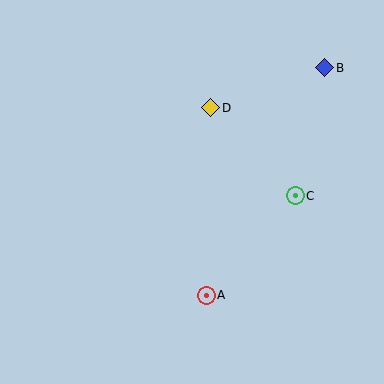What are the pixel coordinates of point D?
Point D is at (211, 108).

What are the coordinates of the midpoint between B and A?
The midpoint between B and A is at (266, 182).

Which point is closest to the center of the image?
Point D at (211, 108) is closest to the center.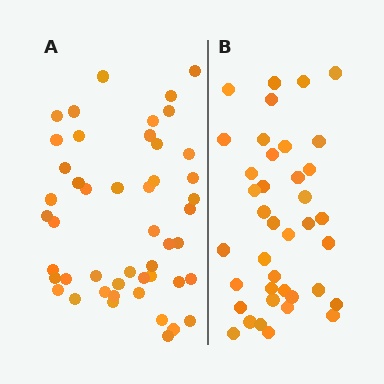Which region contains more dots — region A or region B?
Region A (the left region) has more dots.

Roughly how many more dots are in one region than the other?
Region A has roughly 8 or so more dots than region B.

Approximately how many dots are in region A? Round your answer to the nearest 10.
About 50 dots. (The exact count is 48, which rounds to 50.)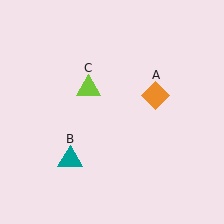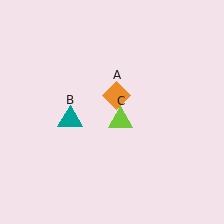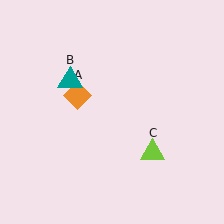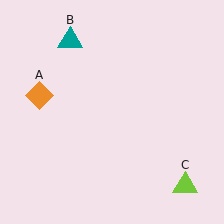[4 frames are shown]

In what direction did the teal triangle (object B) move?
The teal triangle (object B) moved up.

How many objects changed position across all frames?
3 objects changed position: orange diamond (object A), teal triangle (object B), lime triangle (object C).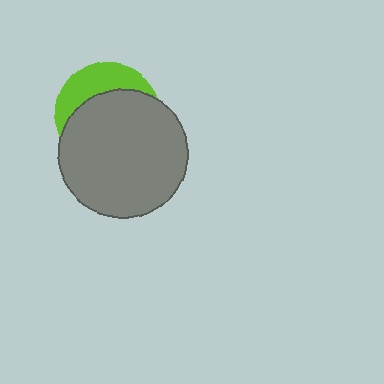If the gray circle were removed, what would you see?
You would see the complete lime circle.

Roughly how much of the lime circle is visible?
A small part of it is visible (roughly 32%).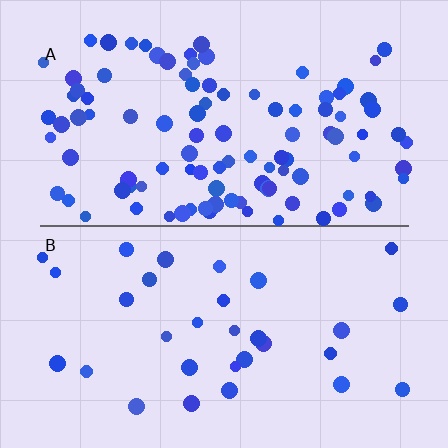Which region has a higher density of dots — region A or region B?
A (the top).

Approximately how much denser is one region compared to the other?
Approximately 3.3× — region A over region B.